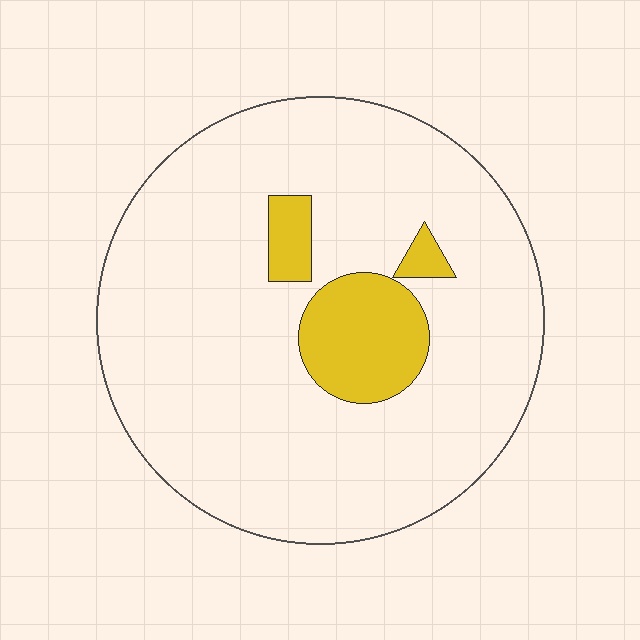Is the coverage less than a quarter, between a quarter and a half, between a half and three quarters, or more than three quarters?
Less than a quarter.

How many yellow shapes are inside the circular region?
3.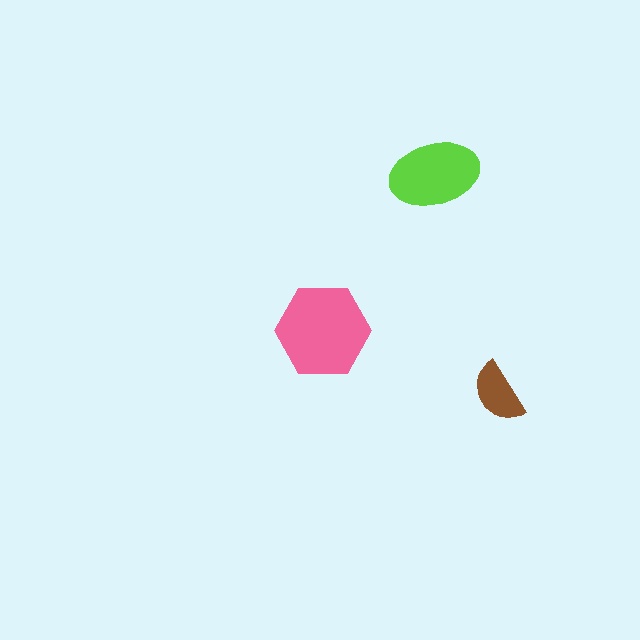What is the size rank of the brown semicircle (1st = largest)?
3rd.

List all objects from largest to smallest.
The pink hexagon, the lime ellipse, the brown semicircle.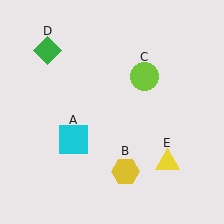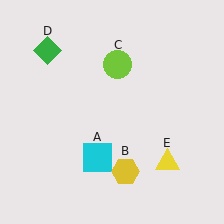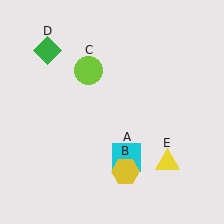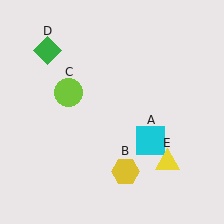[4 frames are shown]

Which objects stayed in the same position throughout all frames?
Yellow hexagon (object B) and green diamond (object D) and yellow triangle (object E) remained stationary.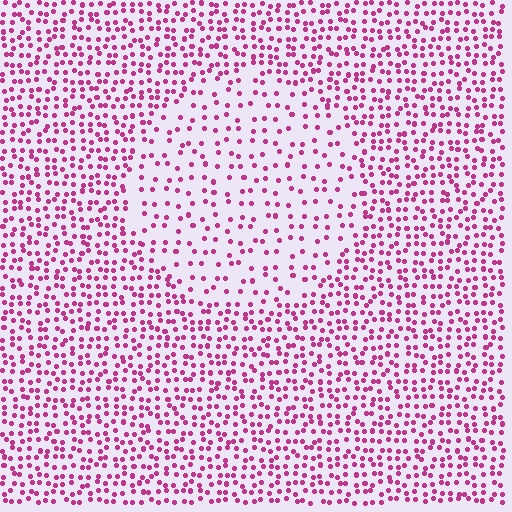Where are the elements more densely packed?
The elements are more densely packed outside the circle boundary.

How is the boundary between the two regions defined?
The boundary is defined by a change in element density (approximately 2.1x ratio). All elements are the same color, size, and shape.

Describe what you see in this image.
The image contains small magenta elements arranged at two different densities. A circle-shaped region is visible where the elements are less densely packed than the surrounding area.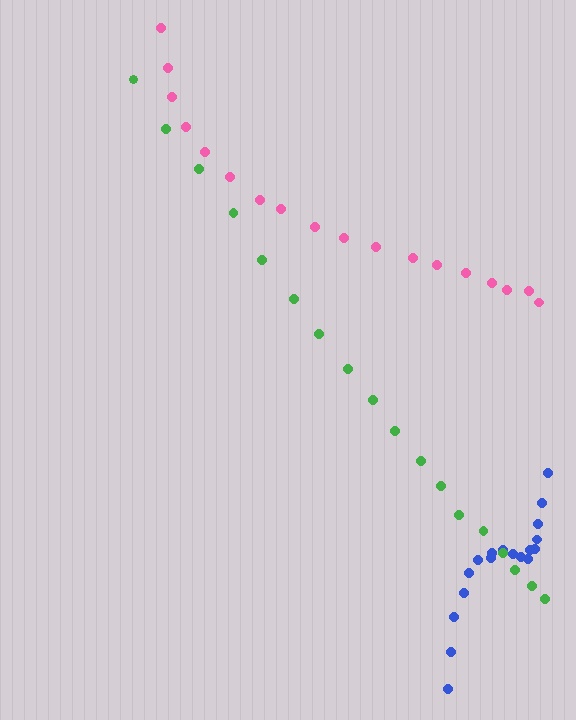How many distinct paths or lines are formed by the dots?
There are 3 distinct paths.